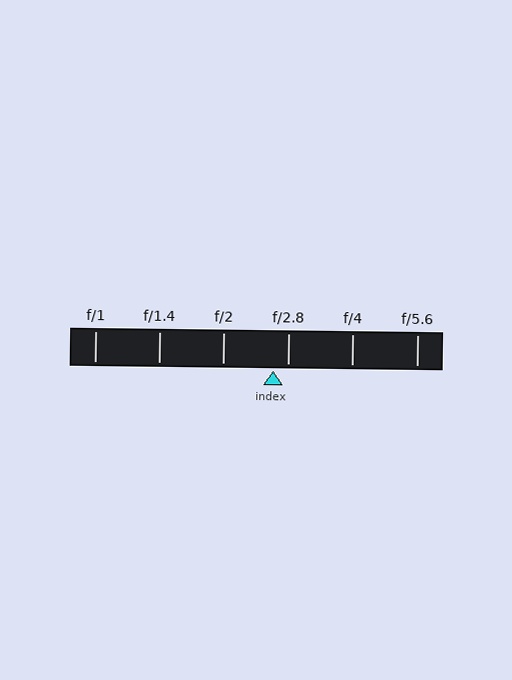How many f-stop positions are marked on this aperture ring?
There are 6 f-stop positions marked.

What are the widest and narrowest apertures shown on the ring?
The widest aperture shown is f/1 and the narrowest is f/5.6.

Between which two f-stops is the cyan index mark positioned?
The index mark is between f/2 and f/2.8.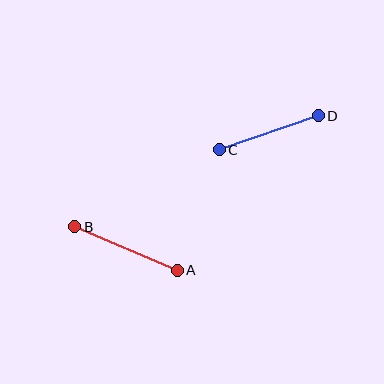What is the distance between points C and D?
The distance is approximately 105 pixels.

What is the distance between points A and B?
The distance is approximately 111 pixels.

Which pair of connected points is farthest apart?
Points A and B are farthest apart.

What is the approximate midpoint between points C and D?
The midpoint is at approximately (269, 133) pixels.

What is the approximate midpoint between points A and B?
The midpoint is at approximately (126, 249) pixels.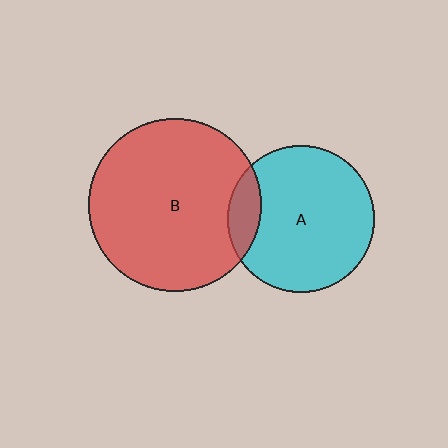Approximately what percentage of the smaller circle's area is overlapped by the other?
Approximately 10%.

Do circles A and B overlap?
Yes.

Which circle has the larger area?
Circle B (red).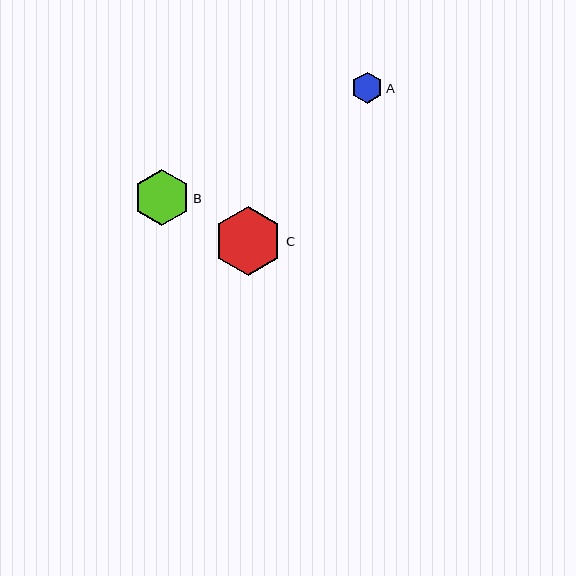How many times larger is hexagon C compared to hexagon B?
Hexagon C is approximately 1.2 times the size of hexagon B.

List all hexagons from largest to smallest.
From largest to smallest: C, B, A.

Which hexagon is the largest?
Hexagon C is the largest with a size of approximately 69 pixels.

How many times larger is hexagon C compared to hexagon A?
Hexagon C is approximately 2.2 times the size of hexagon A.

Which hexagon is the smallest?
Hexagon A is the smallest with a size of approximately 31 pixels.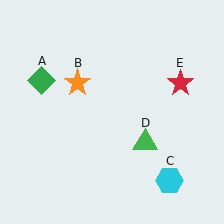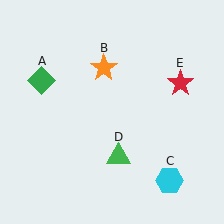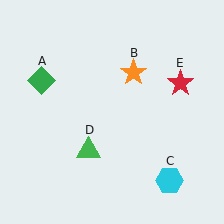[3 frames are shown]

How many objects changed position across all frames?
2 objects changed position: orange star (object B), green triangle (object D).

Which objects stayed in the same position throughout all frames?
Green diamond (object A) and cyan hexagon (object C) and red star (object E) remained stationary.